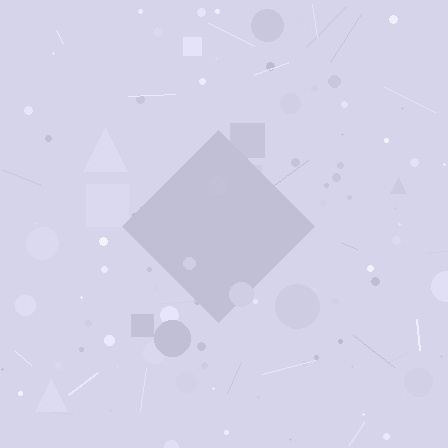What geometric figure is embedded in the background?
A diamond is embedded in the background.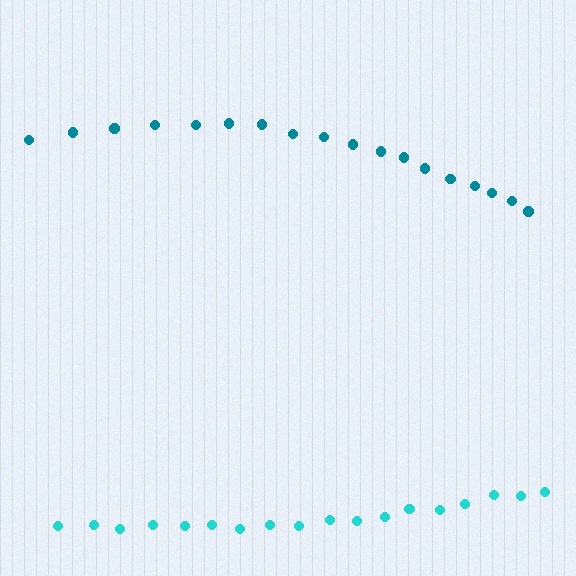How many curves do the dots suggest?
There are 2 distinct paths.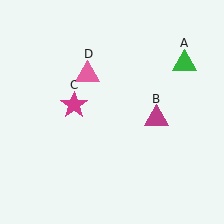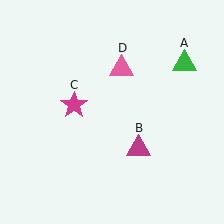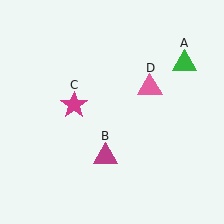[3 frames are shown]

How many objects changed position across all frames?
2 objects changed position: magenta triangle (object B), pink triangle (object D).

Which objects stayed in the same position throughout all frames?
Green triangle (object A) and magenta star (object C) remained stationary.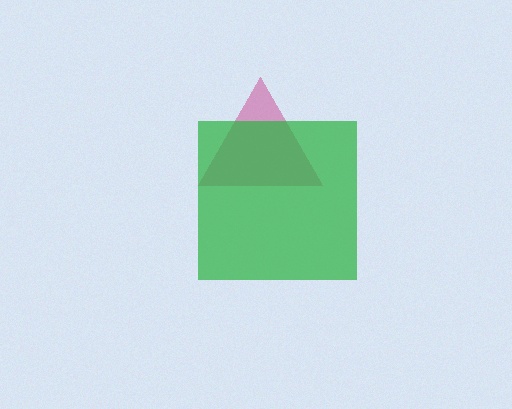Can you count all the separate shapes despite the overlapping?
Yes, there are 2 separate shapes.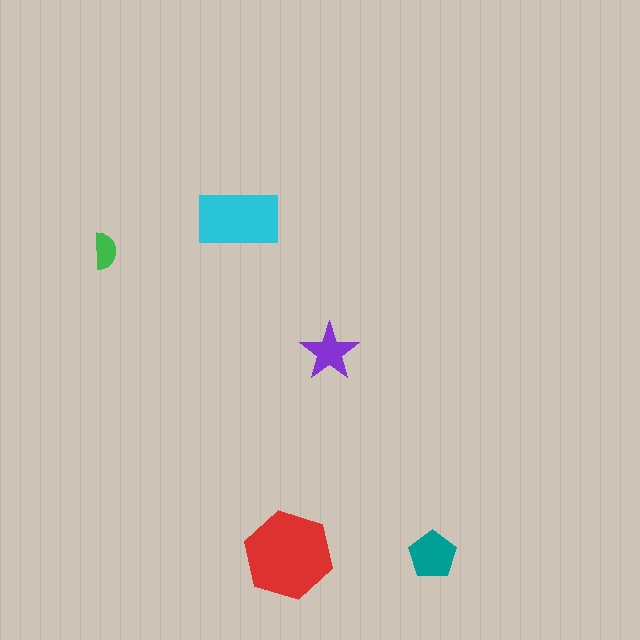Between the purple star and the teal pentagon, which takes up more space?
The teal pentagon.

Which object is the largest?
The red hexagon.